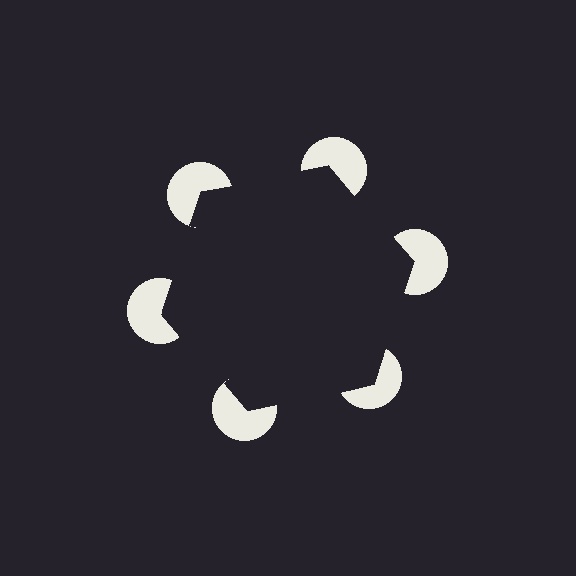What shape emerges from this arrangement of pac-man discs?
An illusory hexagon — its edges are inferred from the aligned wedge cuts in the pac-man discs, not physically drawn.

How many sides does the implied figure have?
6 sides.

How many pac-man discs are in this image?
There are 6 — one at each vertex of the illusory hexagon.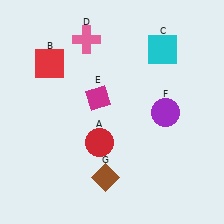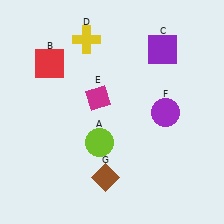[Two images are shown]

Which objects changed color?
A changed from red to lime. C changed from cyan to purple. D changed from pink to yellow.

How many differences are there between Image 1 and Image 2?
There are 3 differences between the two images.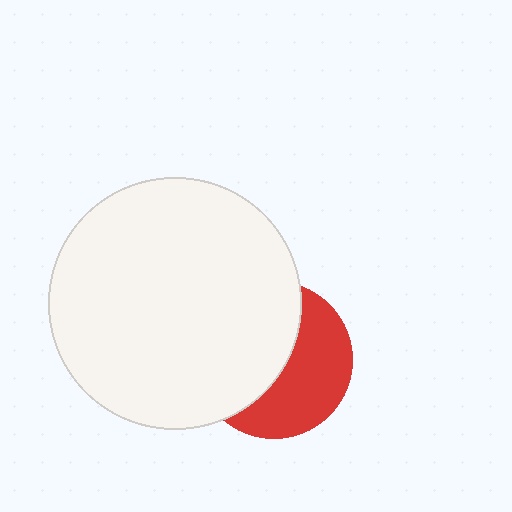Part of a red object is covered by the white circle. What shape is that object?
It is a circle.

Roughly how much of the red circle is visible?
About half of it is visible (roughly 47%).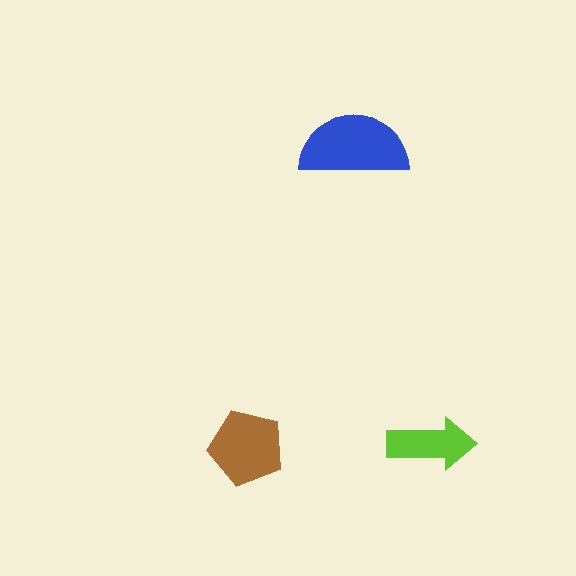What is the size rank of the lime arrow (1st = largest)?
3rd.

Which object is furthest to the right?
The lime arrow is rightmost.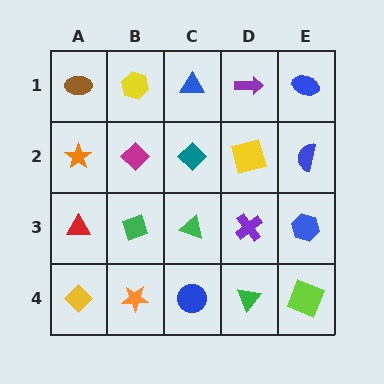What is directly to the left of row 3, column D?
A green triangle.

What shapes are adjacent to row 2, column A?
A brown ellipse (row 1, column A), a red triangle (row 3, column A), a magenta diamond (row 2, column B).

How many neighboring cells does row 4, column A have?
2.